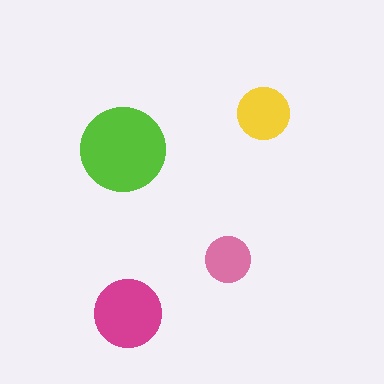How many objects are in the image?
There are 4 objects in the image.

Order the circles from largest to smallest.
the lime one, the magenta one, the yellow one, the pink one.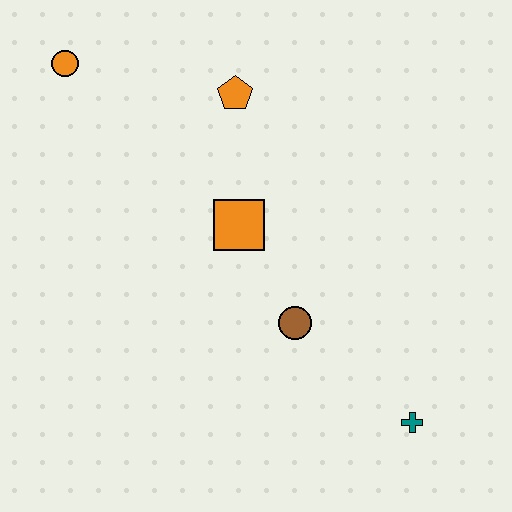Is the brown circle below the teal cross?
No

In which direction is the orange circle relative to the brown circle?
The orange circle is above the brown circle.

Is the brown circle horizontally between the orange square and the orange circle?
No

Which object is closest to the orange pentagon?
The orange square is closest to the orange pentagon.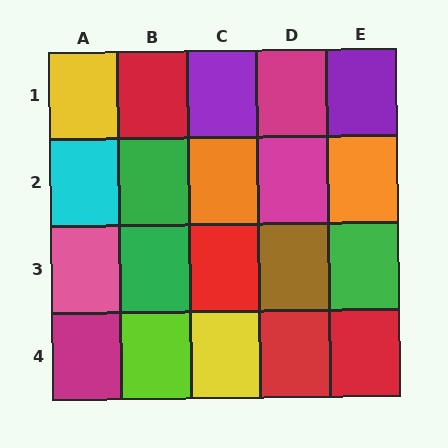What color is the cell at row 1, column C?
Purple.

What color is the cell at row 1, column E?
Purple.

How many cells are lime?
1 cell is lime.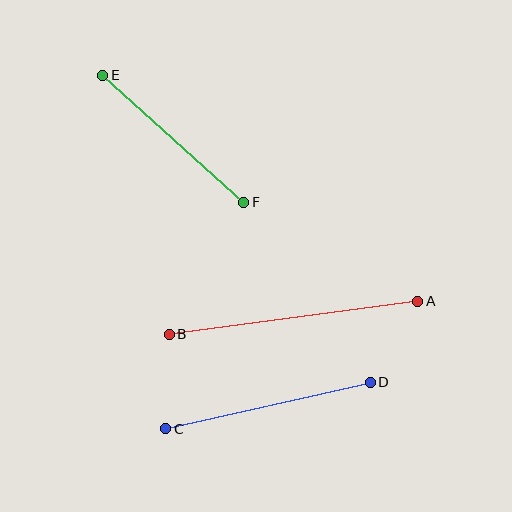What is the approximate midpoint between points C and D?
The midpoint is at approximately (268, 405) pixels.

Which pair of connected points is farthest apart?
Points A and B are farthest apart.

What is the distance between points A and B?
The distance is approximately 251 pixels.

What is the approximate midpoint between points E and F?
The midpoint is at approximately (173, 139) pixels.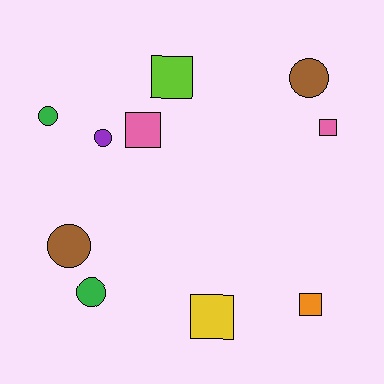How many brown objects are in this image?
There are 2 brown objects.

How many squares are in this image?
There are 5 squares.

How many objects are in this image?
There are 10 objects.